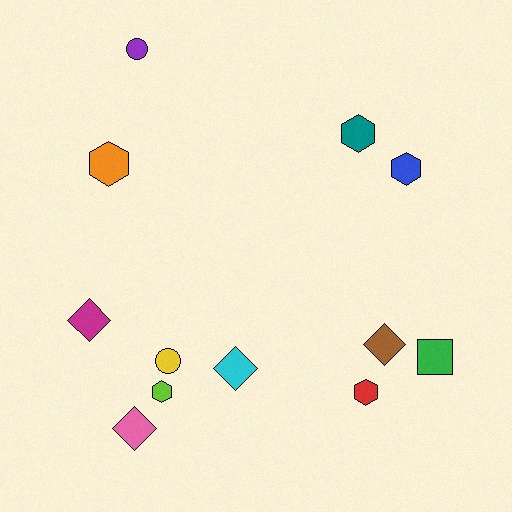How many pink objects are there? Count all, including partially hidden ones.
There is 1 pink object.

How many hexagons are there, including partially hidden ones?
There are 5 hexagons.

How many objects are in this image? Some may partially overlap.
There are 12 objects.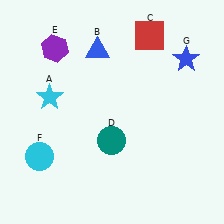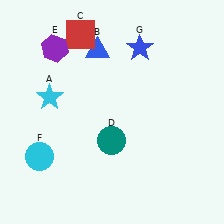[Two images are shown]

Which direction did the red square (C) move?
The red square (C) moved left.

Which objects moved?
The objects that moved are: the red square (C), the blue star (G).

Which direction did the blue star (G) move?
The blue star (G) moved left.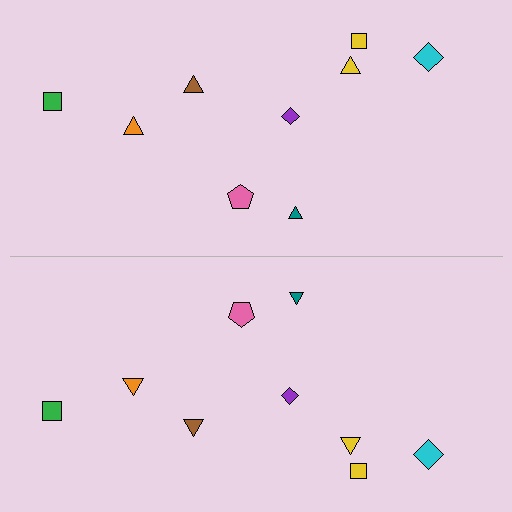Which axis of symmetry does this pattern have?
The pattern has a horizontal axis of symmetry running through the center of the image.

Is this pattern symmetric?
Yes, this pattern has bilateral (reflection) symmetry.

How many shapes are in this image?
There are 18 shapes in this image.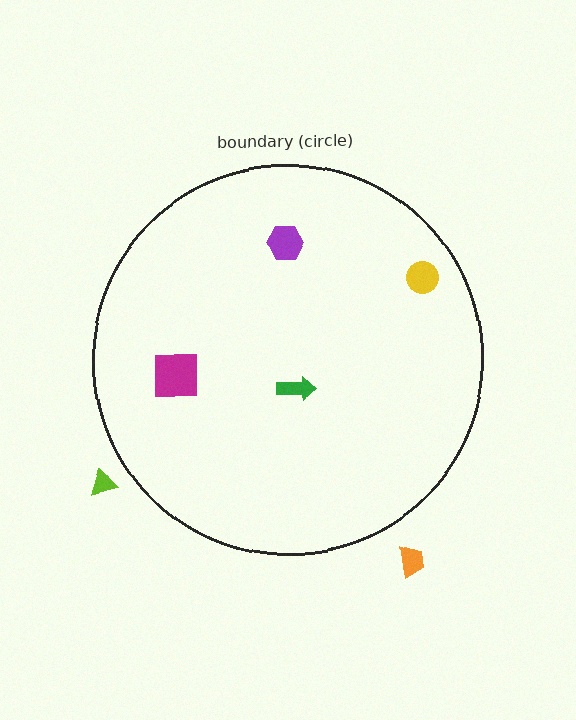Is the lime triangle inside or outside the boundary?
Outside.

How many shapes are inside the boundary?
4 inside, 2 outside.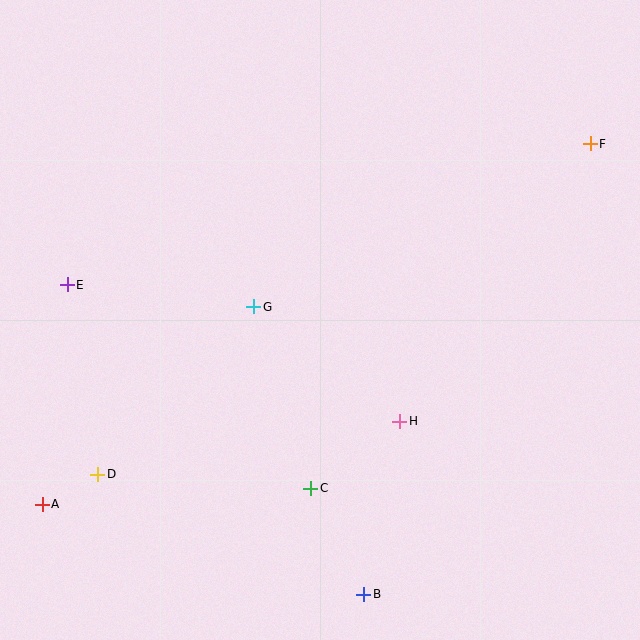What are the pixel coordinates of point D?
Point D is at (98, 474).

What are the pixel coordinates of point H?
Point H is at (400, 421).